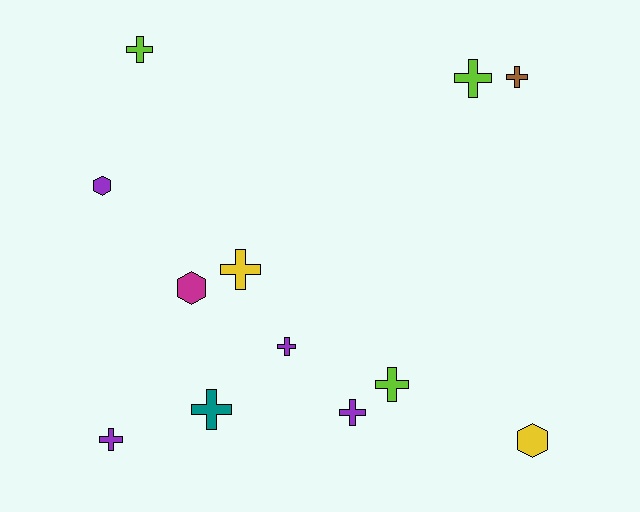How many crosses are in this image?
There are 9 crosses.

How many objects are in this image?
There are 12 objects.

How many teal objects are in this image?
There is 1 teal object.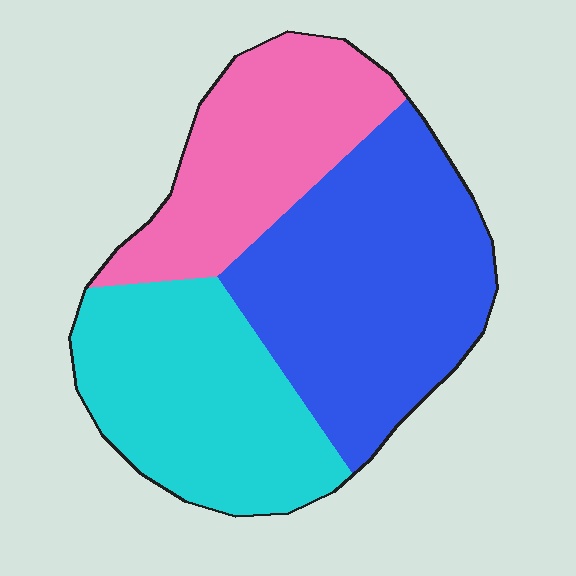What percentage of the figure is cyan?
Cyan takes up about one third (1/3) of the figure.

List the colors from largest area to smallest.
From largest to smallest: blue, cyan, pink.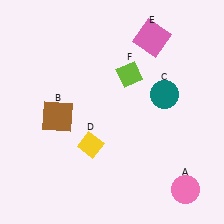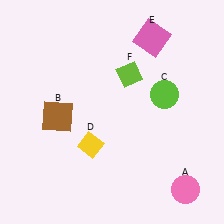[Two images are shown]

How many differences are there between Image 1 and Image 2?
There is 1 difference between the two images.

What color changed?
The circle (C) changed from teal in Image 1 to lime in Image 2.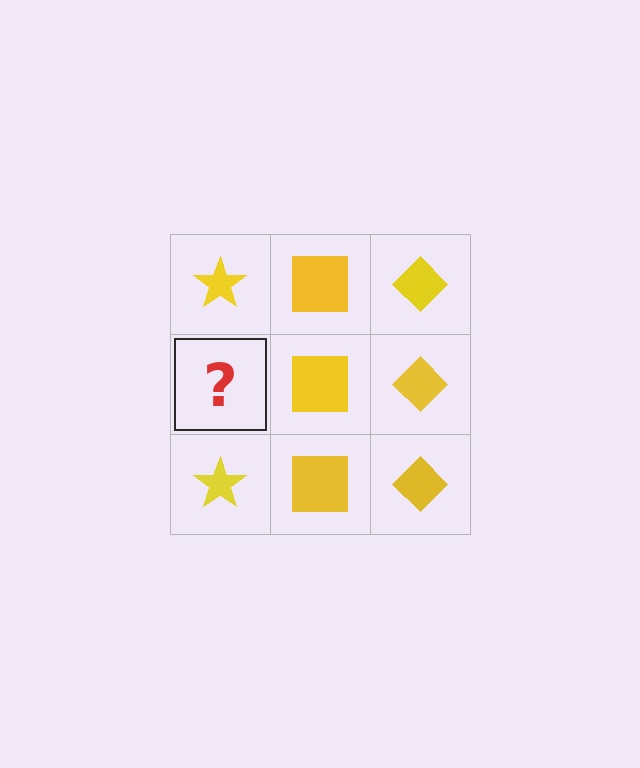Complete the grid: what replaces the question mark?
The question mark should be replaced with a yellow star.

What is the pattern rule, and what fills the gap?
The rule is that each column has a consistent shape. The gap should be filled with a yellow star.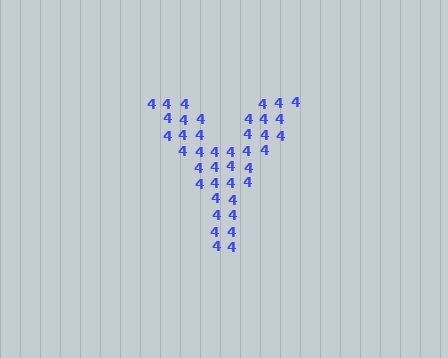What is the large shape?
The large shape is the letter Y.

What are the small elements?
The small elements are digit 4's.